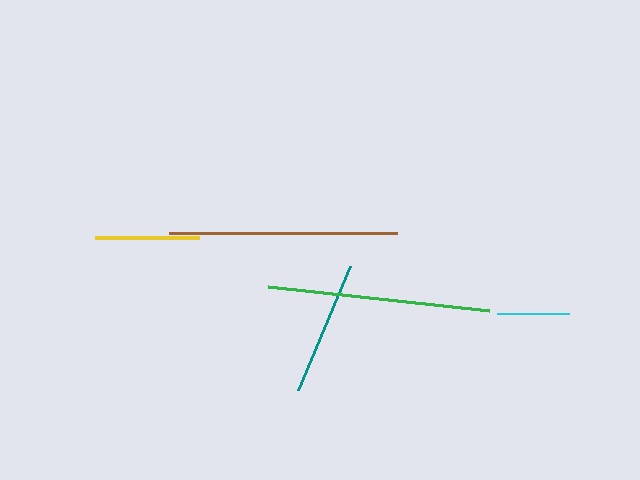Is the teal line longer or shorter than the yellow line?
The teal line is longer than the yellow line.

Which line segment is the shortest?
The cyan line is the shortest at approximately 72 pixels.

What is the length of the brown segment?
The brown segment is approximately 228 pixels long.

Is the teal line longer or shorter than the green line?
The green line is longer than the teal line.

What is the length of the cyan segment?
The cyan segment is approximately 72 pixels long.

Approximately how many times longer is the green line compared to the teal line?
The green line is approximately 1.6 times the length of the teal line.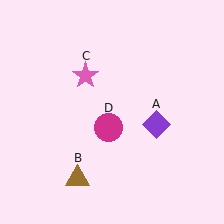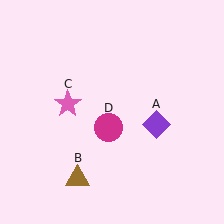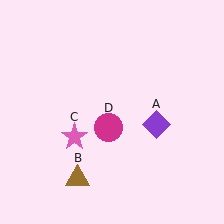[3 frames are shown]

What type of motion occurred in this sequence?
The pink star (object C) rotated counterclockwise around the center of the scene.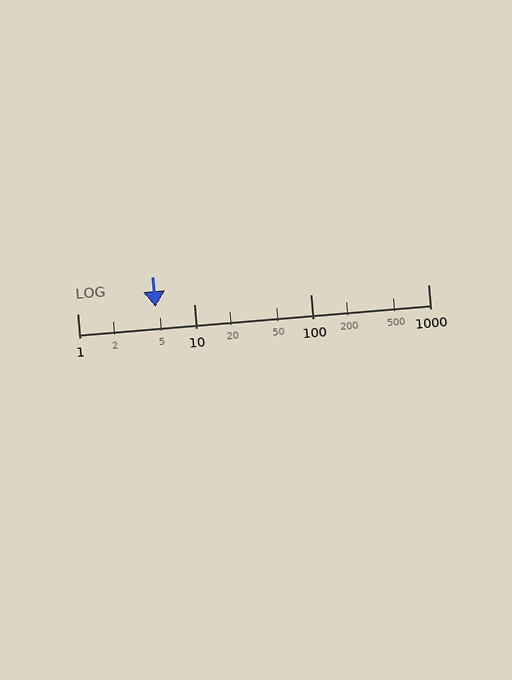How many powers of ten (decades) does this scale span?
The scale spans 3 decades, from 1 to 1000.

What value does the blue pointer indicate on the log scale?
The pointer indicates approximately 4.7.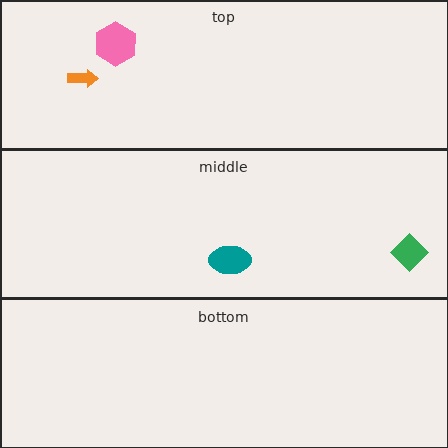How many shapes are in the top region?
2.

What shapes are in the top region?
The pink hexagon, the orange arrow.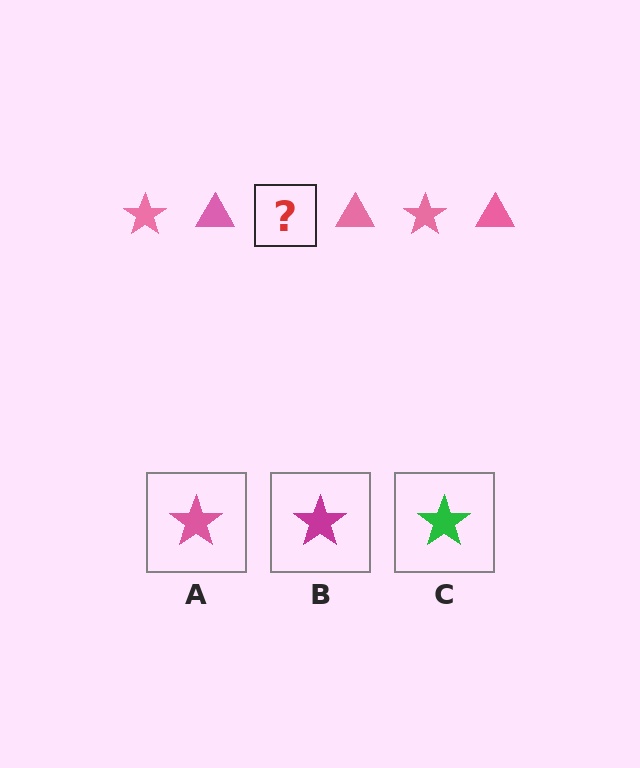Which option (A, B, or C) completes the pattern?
A.